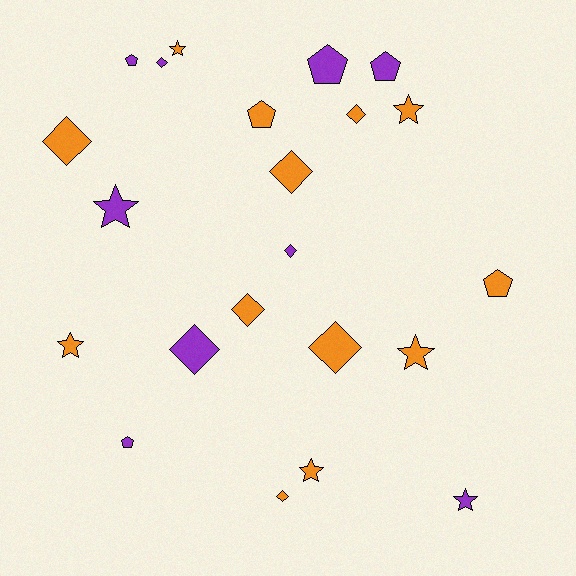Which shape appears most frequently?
Diamond, with 9 objects.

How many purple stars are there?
There are 2 purple stars.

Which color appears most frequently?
Orange, with 13 objects.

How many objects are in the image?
There are 22 objects.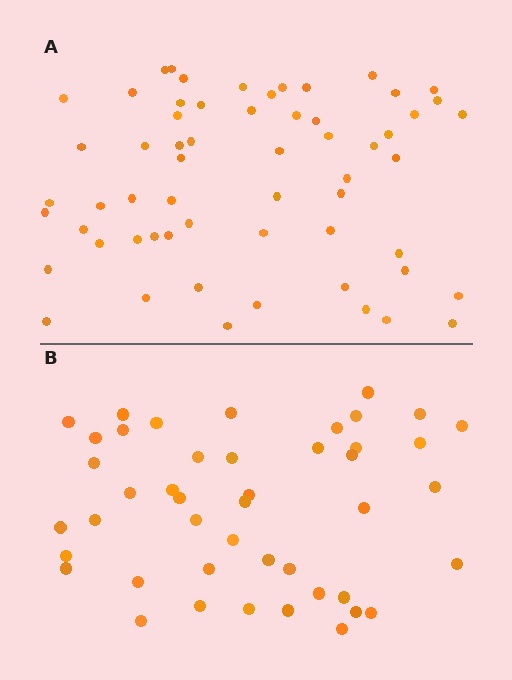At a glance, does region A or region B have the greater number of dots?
Region A (the top region) has more dots.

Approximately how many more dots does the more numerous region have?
Region A has approximately 15 more dots than region B.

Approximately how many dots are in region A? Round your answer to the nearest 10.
About 60 dots.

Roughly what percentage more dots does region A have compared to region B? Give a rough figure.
About 35% more.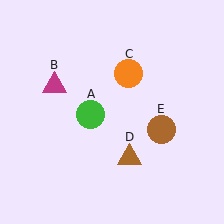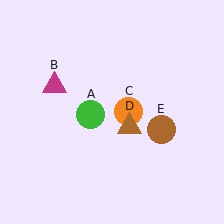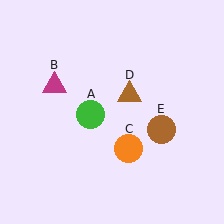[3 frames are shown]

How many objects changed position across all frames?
2 objects changed position: orange circle (object C), brown triangle (object D).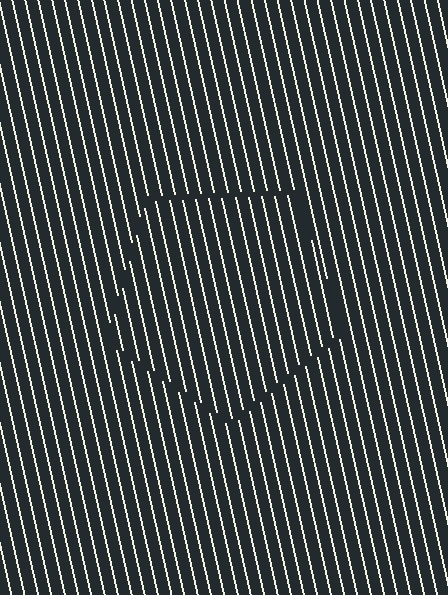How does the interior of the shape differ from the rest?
The interior of the shape contains the same grating, shifted by half a period — the contour is defined by the phase discontinuity where line-ends from the inner and outer gratings abut.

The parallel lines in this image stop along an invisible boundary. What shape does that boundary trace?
An illusory pentagon. The interior of the shape contains the same grating, shifted by half a period — the contour is defined by the phase discontinuity where line-ends from the inner and outer gratings abut.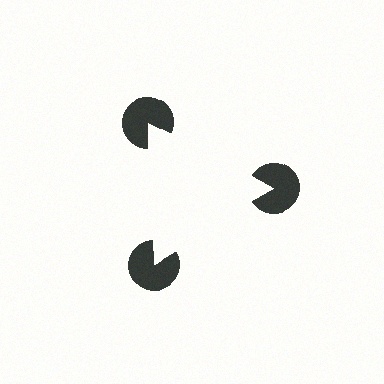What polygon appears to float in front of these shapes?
An illusory triangle — its edges are inferred from the aligned wedge cuts in the pac-man discs, not physically drawn.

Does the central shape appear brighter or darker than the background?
It typically appears slightly brighter than the background, even though no actual brightness change is drawn.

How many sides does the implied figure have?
3 sides.